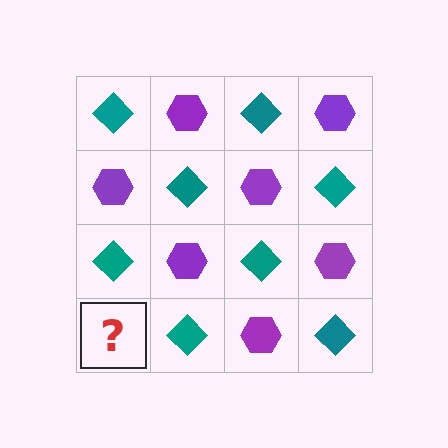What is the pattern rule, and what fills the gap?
The rule is that it alternates teal diamond and purple hexagon in a checkerboard pattern. The gap should be filled with a purple hexagon.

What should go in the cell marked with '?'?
The missing cell should contain a purple hexagon.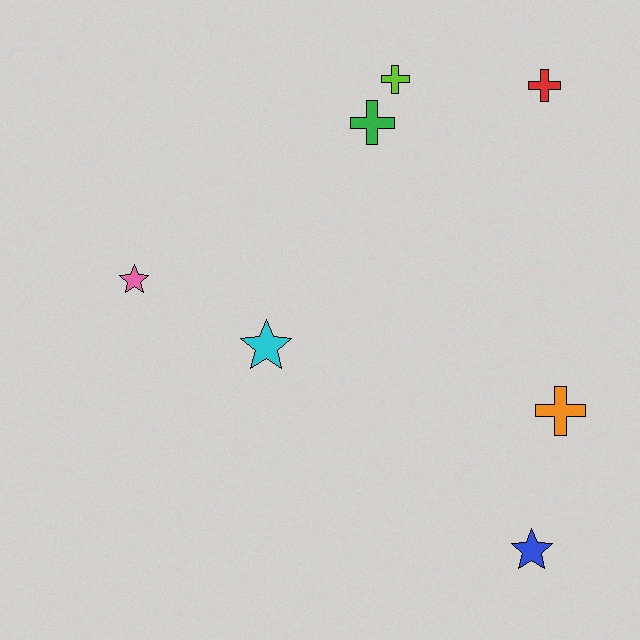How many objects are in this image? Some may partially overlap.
There are 7 objects.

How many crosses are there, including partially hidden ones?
There are 4 crosses.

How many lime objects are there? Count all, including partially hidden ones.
There is 1 lime object.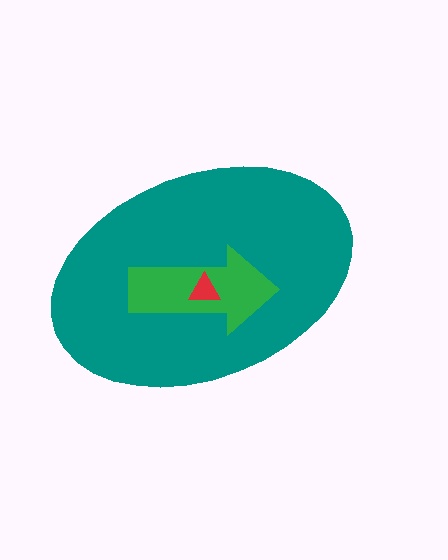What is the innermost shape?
The red triangle.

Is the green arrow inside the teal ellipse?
Yes.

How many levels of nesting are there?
3.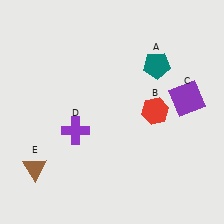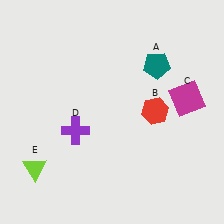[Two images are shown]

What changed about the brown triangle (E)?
In Image 1, E is brown. In Image 2, it changed to lime.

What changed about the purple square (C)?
In Image 1, C is purple. In Image 2, it changed to magenta.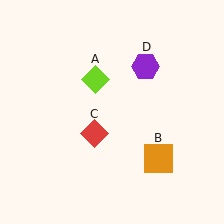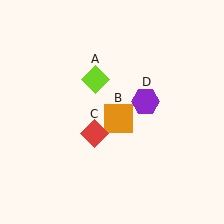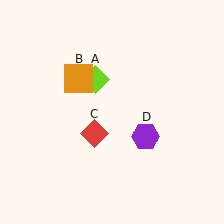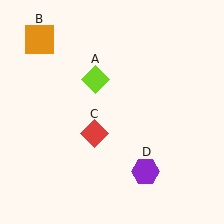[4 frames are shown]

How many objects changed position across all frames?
2 objects changed position: orange square (object B), purple hexagon (object D).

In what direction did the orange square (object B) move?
The orange square (object B) moved up and to the left.